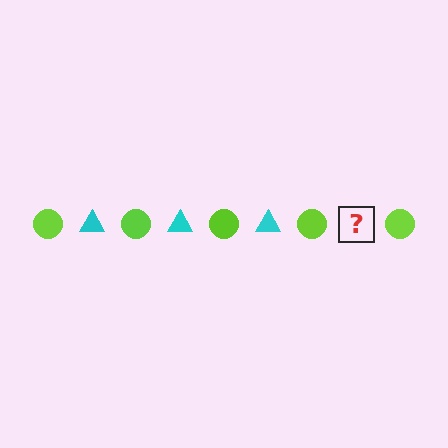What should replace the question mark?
The question mark should be replaced with a cyan triangle.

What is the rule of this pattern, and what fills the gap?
The rule is that the pattern alternates between lime circle and cyan triangle. The gap should be filled with a cyan triangle.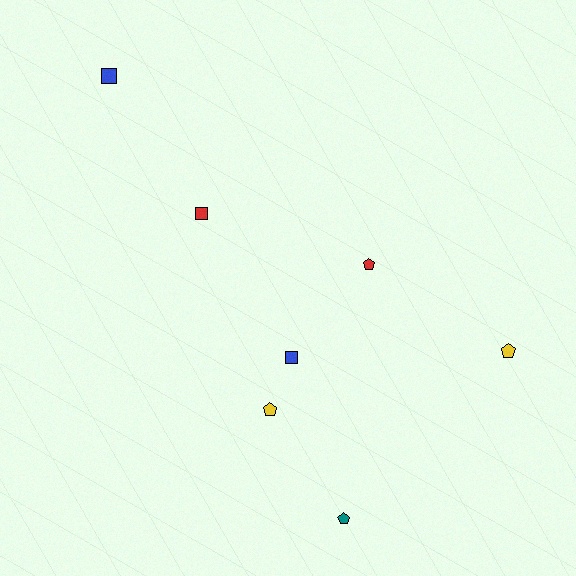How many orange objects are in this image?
There are no orange objects.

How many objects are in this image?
There are 7 objects.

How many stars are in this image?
There are no stars.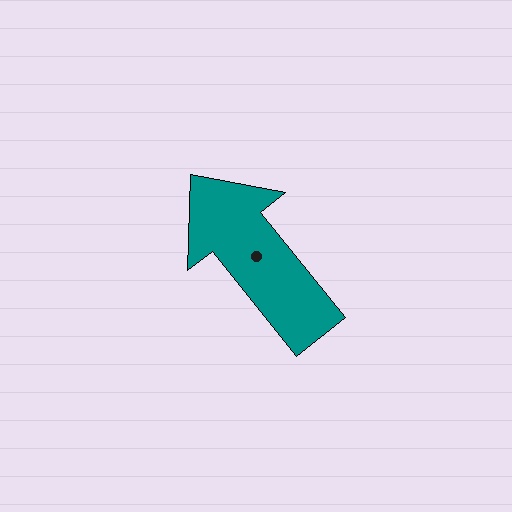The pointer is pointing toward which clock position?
Roughly 11 o'clock.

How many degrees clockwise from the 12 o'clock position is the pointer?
Approximately 321 degrees.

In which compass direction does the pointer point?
Northwest.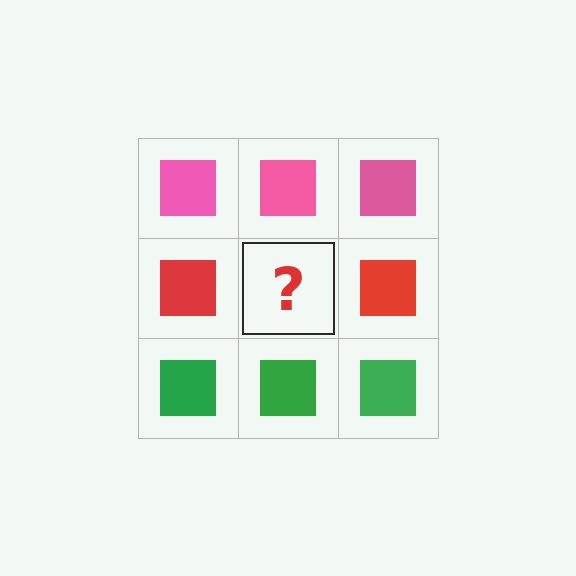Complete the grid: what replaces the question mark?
The question mark should be replaced with a red square.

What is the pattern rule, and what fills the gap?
The rule is that each row has a consistent color. The gap should be filled with a red square.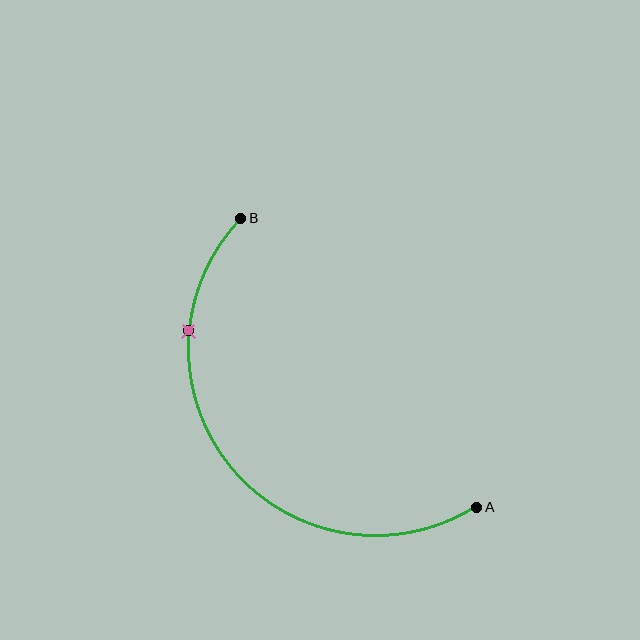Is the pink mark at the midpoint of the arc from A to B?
No. The pink mark lies on the arc but is closer to endpoint B. The arc midpoint would be at the point on the curve equidistant along the arc from both A and B.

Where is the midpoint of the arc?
The arc midpoint is the point on the curve farthest from the straight line joining A and B. It sits below and to the left of that line.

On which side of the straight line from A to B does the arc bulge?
The arc bulges below and to the left of the straight line connecting A and B.